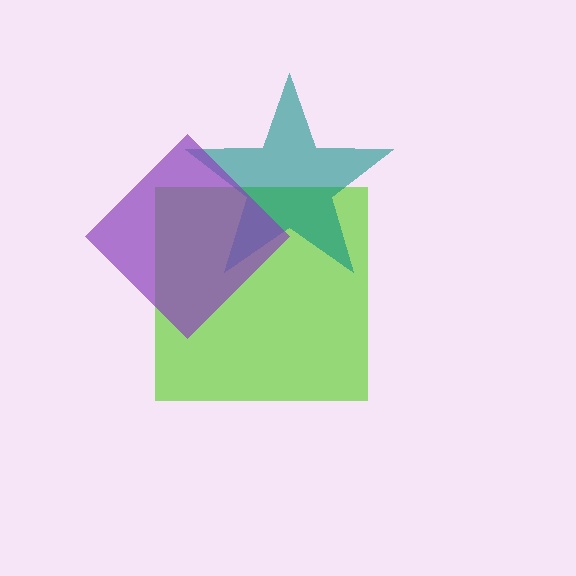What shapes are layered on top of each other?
The layered shapes are: a lime square, a teal star, a purple diamond.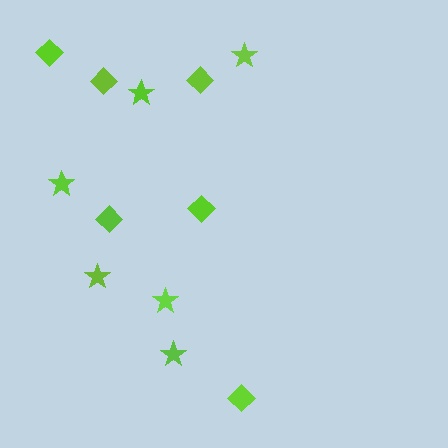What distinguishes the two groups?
There are 2 groups: one group of stars (6) and one group of diamonds (6).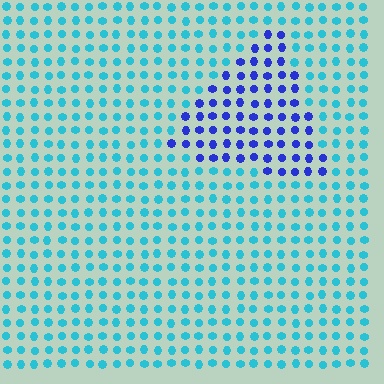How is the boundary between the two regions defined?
The boundary is defined purely by a slight shift in hue (about 50 degrees). Spacing, size, and orientation are identical on both sides.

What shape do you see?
I see a triangle.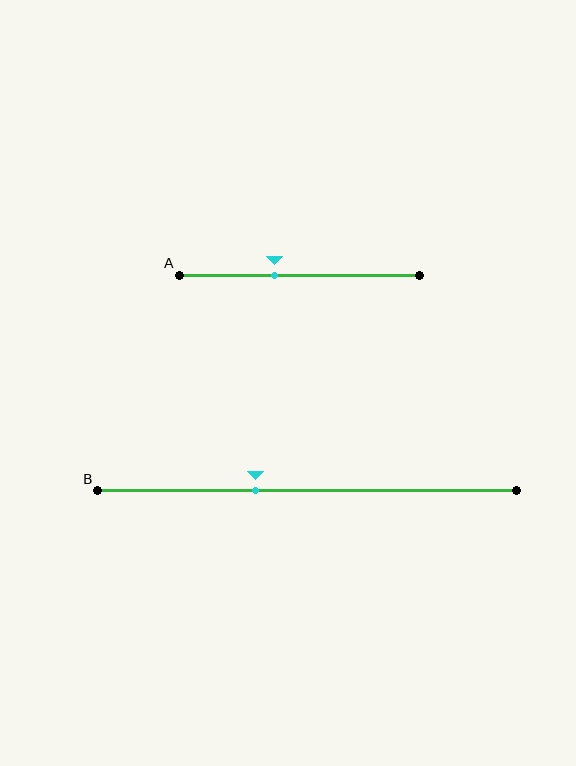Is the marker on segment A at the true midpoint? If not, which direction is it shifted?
No, the marker on segment A is shifted to the left by about 10% of the segment length.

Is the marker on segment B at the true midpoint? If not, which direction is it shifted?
No, the marker on segment B is shifted to the left by about 12% of the segment length.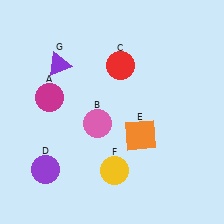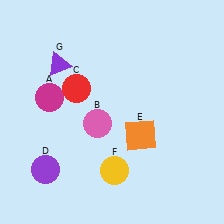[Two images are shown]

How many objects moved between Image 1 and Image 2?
1 object moved between the two images.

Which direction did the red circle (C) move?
The red circle (C) moved left.